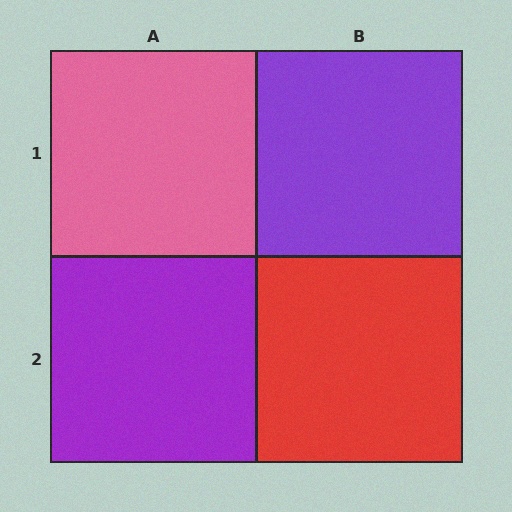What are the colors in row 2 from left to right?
Purple, red.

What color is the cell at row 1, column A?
Pink.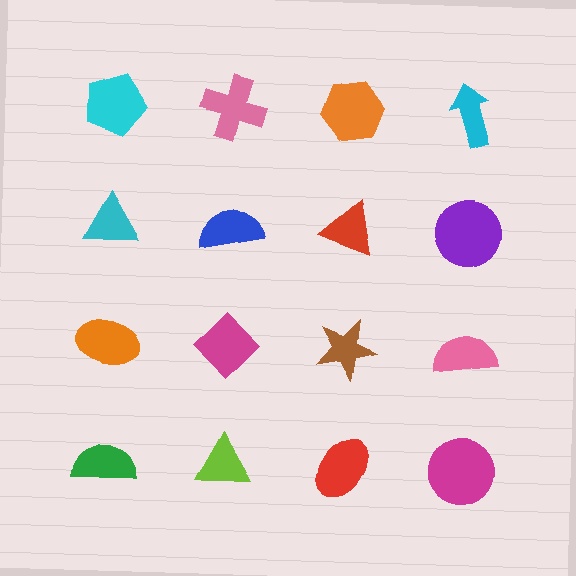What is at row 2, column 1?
A cyan triangle.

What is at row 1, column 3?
An orange hexagon.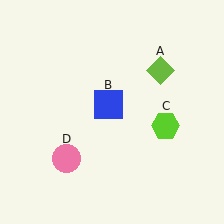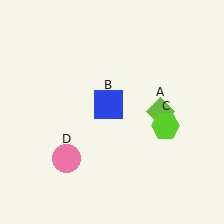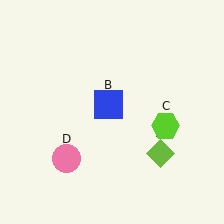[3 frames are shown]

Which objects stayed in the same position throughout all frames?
Blue square (object B) and lime hexagon (object C) and pink circle (object D) remained stationary.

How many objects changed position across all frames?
1 object changed position: lime diamond (object A).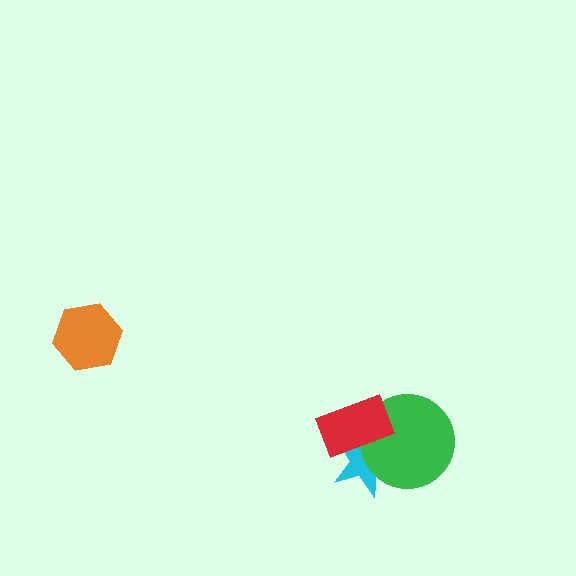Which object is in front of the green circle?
The red rectangle is in front of the green circle.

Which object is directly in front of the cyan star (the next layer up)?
The green circle is directly in front of the cyan star.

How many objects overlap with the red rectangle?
2 objects overlap with the red rectangle.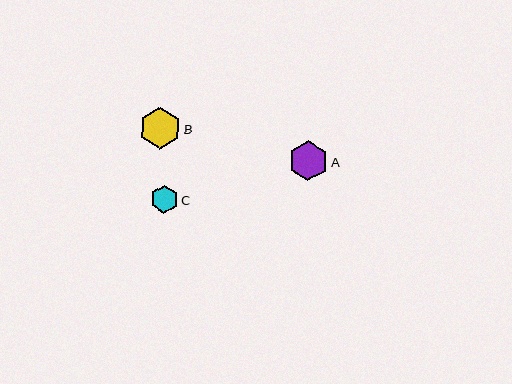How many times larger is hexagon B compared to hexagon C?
Hexagon B is approximately 1.5 times the size of hexagon C.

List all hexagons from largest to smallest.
From largest to smallest: B, A, C.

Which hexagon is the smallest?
Hexagon C is the smallest with a size of approximately 28 pixels.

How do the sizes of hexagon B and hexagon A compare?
Hexagon B and hexagon A are approximately the same size.